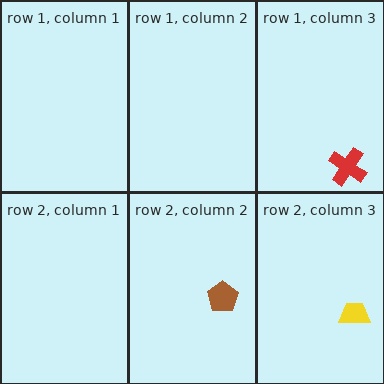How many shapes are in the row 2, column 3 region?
1.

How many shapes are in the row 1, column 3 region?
1.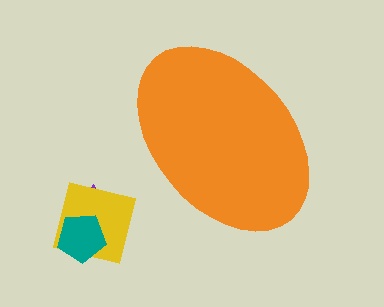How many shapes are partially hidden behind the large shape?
0 shapes are partially hidden.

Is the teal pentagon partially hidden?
No, the teal pentagon is fully visible.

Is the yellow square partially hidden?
No, the yellow square is fully visible.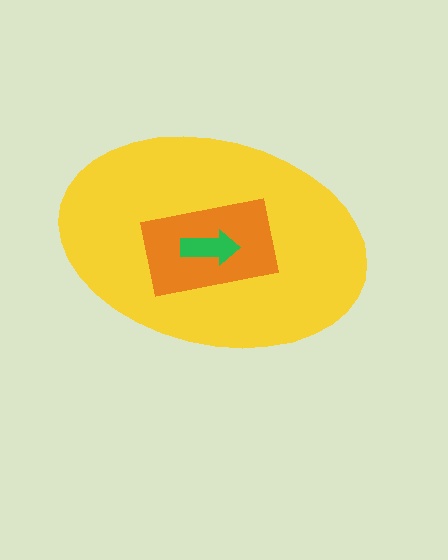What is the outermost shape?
The yellow ellipse.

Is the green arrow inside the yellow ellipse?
Yes.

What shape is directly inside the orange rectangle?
The green arrow.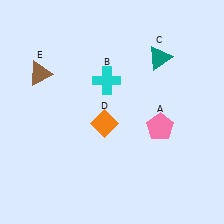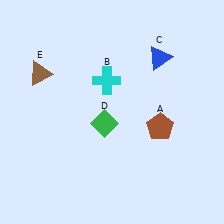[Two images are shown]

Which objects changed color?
A changed from pink to brown. C changed from teal to blue. D changed from orange to green.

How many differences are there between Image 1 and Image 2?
There are 3 differences between the two images.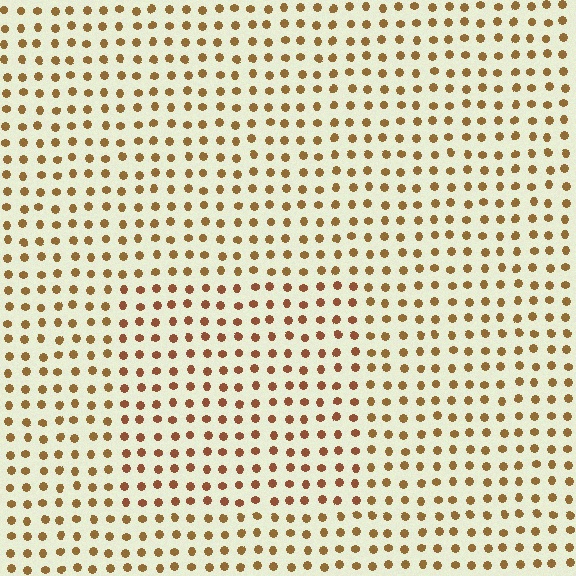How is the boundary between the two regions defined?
The boundary is defined purely by a slight shift in hue (about 18 degrees). Spacing, size, and orientation are identical on both sides.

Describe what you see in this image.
The image is filled with small brown elements in a uniform arrangement. A rectangle-shaped region is visible where the elements are tinted to a slightly different hue, forming a subtle color boundary.